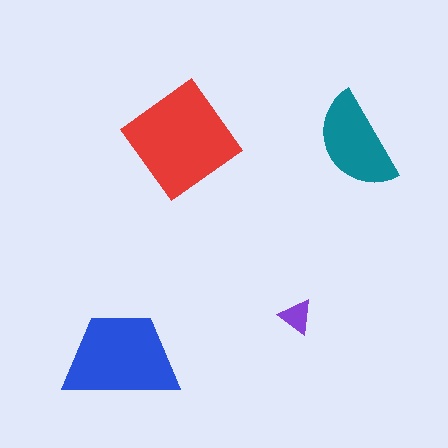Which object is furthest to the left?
The blue trapezoid is leftmost.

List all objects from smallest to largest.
The purple triangle, the teal semicircle, the blue trapezoid, the red diamond.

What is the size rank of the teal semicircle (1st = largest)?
3rd.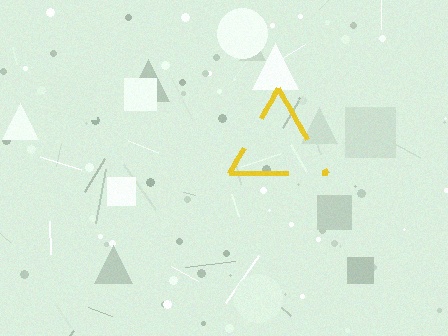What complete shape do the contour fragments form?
The contour fragments form a triangle.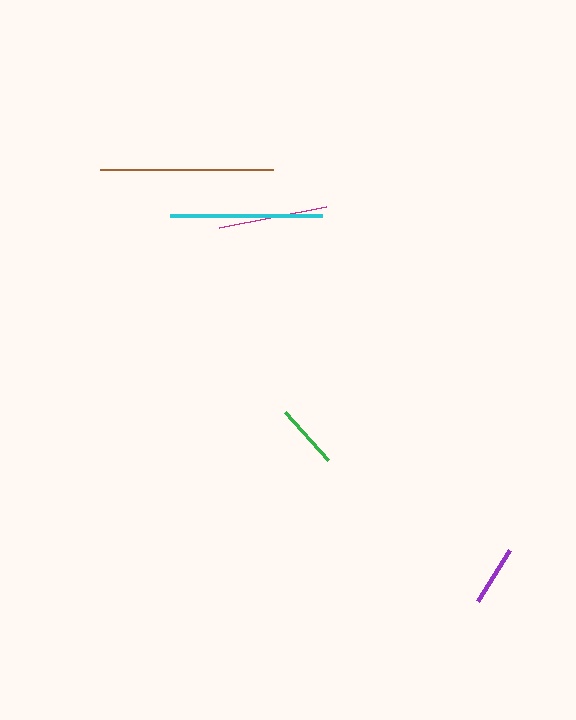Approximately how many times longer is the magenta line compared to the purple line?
The magenta line is approximately 1.8 times the length of the purple line.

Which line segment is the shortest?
The purple line is the shortest at approximately 60 pixels.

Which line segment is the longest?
The brown line is the longest at approximately 173 pixels.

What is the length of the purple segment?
The purple segment is approximately 60 pixels long.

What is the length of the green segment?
The green segment is approximately 64 pixels long.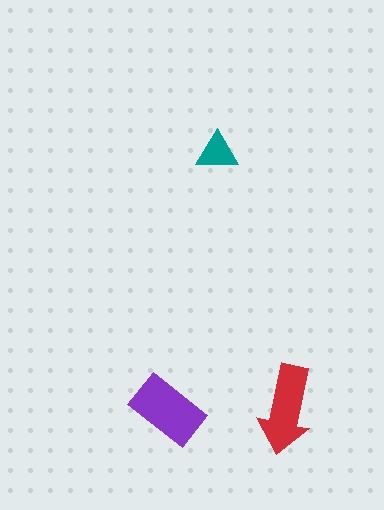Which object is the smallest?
The teal triangle.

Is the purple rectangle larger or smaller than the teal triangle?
Larger.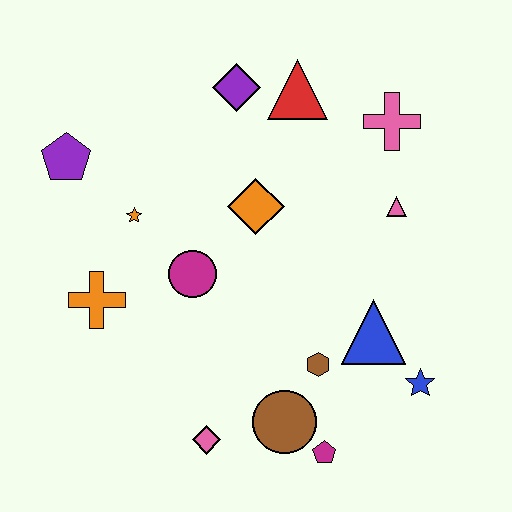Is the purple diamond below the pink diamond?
No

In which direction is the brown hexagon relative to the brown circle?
The brown hexagon is above the brown circle.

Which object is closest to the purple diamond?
The red triangle is closest to the purple diamond.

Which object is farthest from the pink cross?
The pink diamond is farthest from the pink cross.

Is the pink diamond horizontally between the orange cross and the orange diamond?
Yes